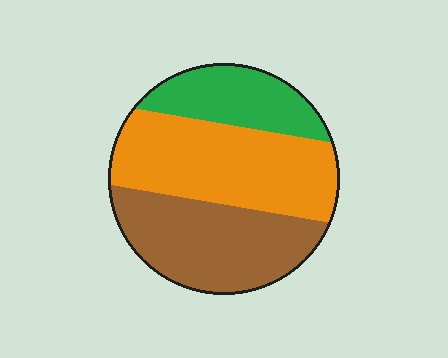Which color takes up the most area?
Orange, at roughly 40%.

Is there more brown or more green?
Brown.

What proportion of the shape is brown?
Brown covers roughly 35% of the shape.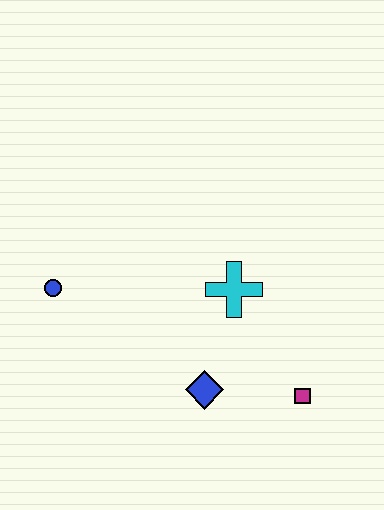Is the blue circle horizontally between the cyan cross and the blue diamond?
No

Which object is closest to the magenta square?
The blue diamond is closest to the magenta square.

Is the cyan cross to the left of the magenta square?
Yes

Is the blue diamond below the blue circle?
Yes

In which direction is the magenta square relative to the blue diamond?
The magenta square is to the right of the blue diamond.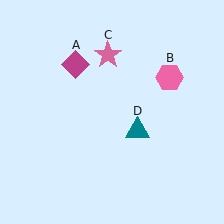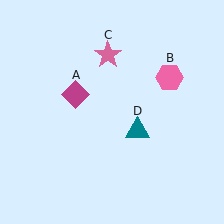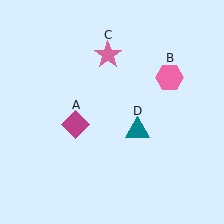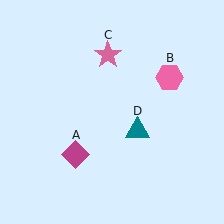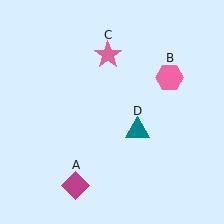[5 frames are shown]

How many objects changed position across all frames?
1 object changed position: magenta diamond (object A).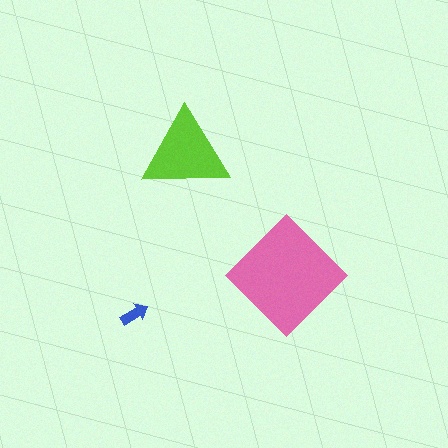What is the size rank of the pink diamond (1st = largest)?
1st.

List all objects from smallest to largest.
The blue arrow, the lime triangle, the pink diamond.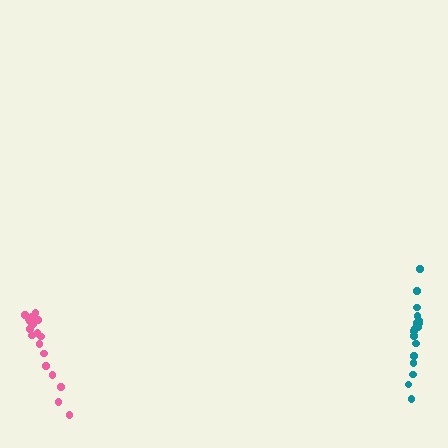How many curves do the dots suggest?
There are 2 distinct paths.